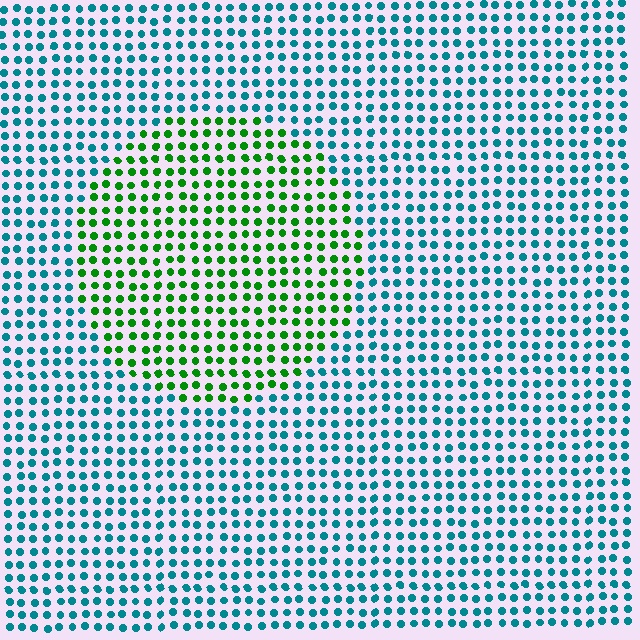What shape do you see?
I see a circle.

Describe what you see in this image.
The image is filled with small teal elements in a uniform arrangement. A circle-shaped region is visible where the elements are tinted to a slightly different hue, forming a subtle color boundary.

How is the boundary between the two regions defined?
The boundary is defined purely by a slight shift in hue (about 60 degrees). Spacing, size, and orientation are identical on both sides.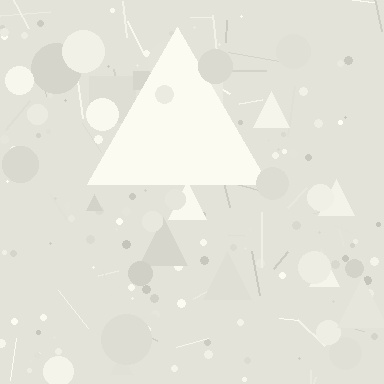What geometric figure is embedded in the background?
A triangle is embedded in the background.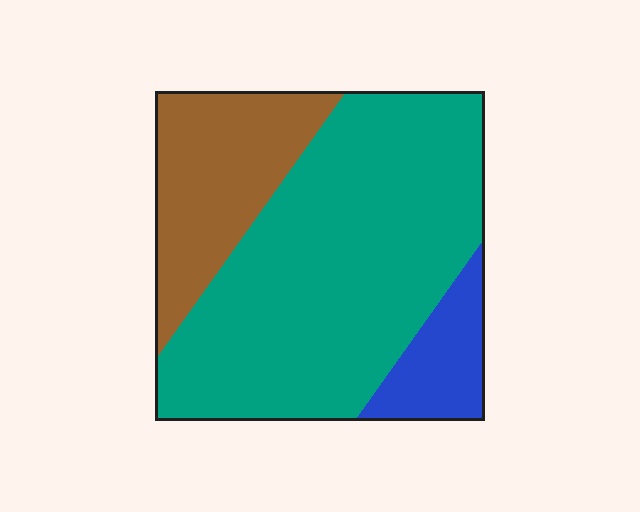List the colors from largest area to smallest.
From largest to smallest: teal, brown, blue.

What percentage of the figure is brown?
Brown takes up about one quarter (1/4) of the figure.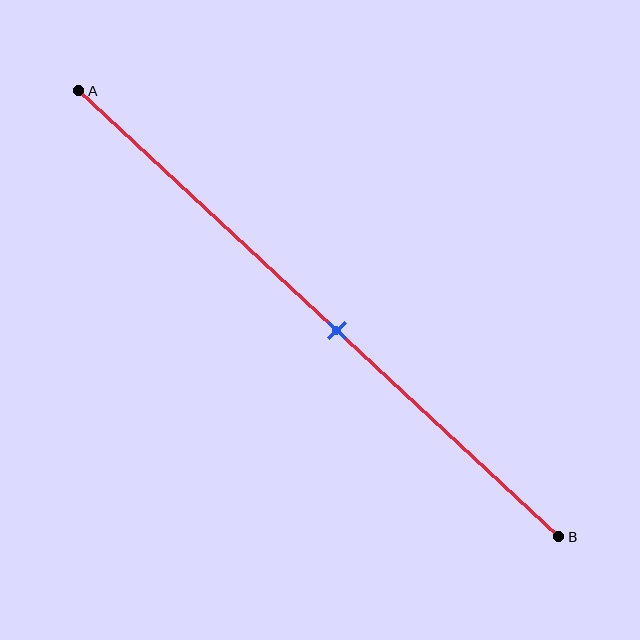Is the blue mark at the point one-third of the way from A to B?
No, the mark is at about 55% from A, not at the 33% one-third point.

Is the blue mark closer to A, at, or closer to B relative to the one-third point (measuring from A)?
The blue mark is closer to point B than the one-third point of segment AB.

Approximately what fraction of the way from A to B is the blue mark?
The blue mark is approximately 55% of the way from A to B.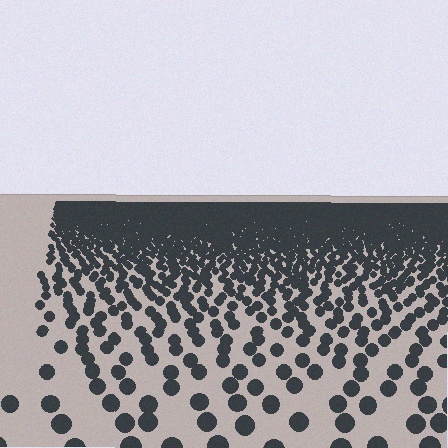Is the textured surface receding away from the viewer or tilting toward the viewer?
The surface is receding away from the viewer. Texture elements get smaller and denser toward the top.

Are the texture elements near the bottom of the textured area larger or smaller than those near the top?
Larger. Near the bottom, elements are closer to the viewer and appear at a bigger on-screen size.